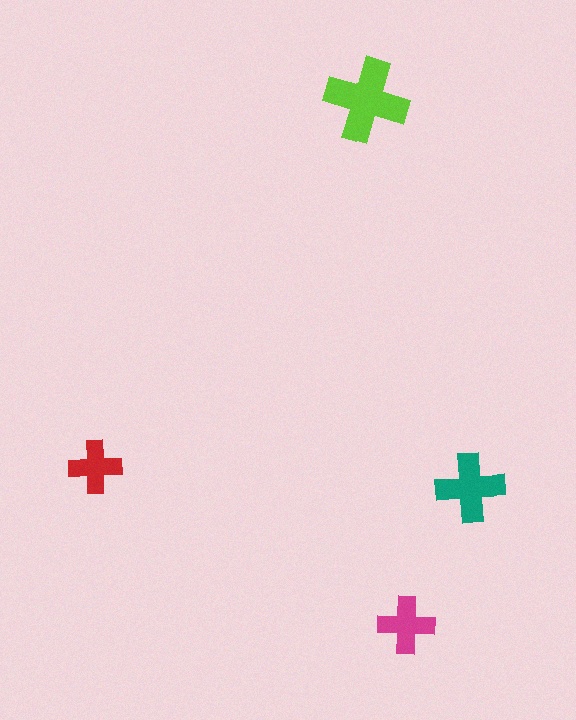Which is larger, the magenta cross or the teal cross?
The teal one.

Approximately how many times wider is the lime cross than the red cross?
About 1.5 times wider.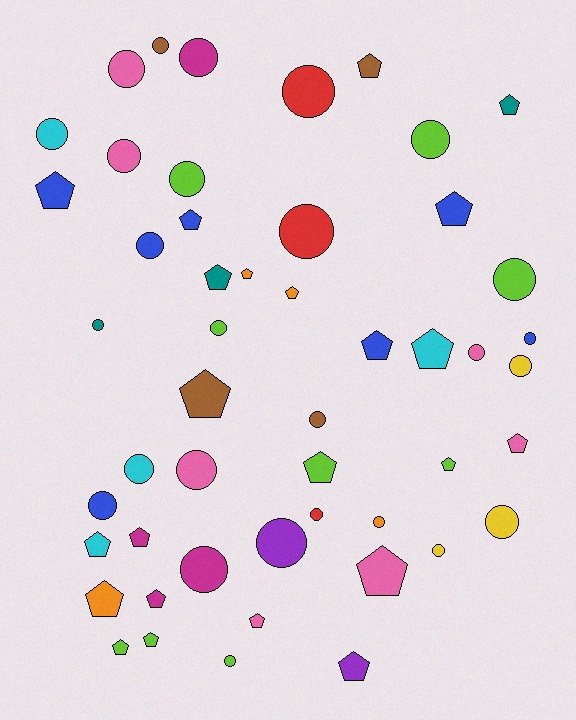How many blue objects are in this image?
There are 7 blue objects.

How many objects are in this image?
There are 50 objects.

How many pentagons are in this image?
There are 23 pentagons.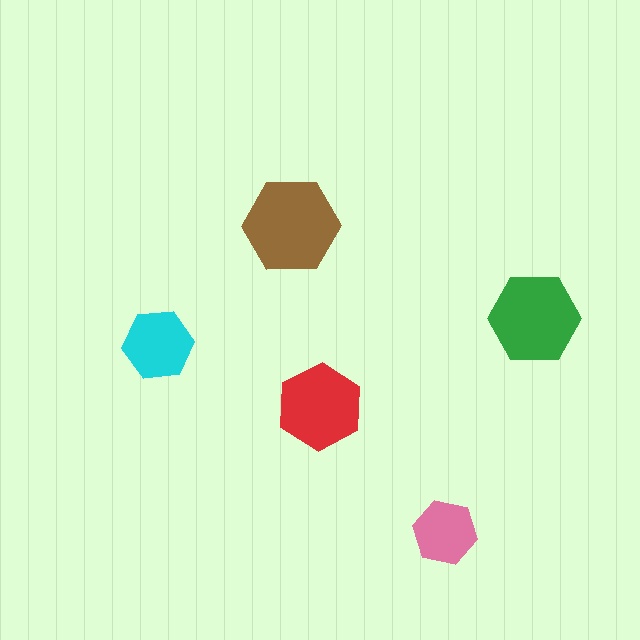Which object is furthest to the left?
The cyan hexagon is leftmost.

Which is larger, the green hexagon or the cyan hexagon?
The green one.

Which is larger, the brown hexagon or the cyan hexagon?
The brown one.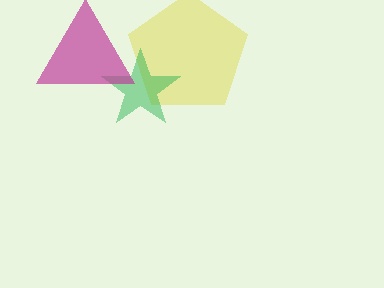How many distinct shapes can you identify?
There are 3 distinct shapes: a yellow pentagon, a green star, a magenta triangle.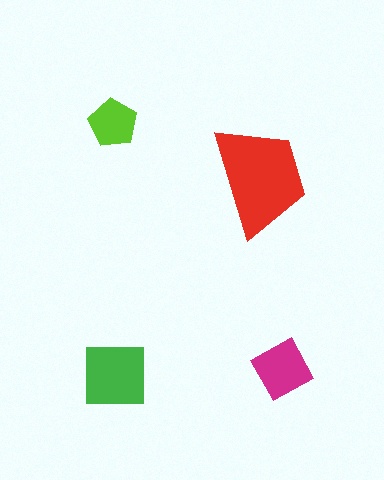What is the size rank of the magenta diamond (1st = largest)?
3rd.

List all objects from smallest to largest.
The lime pentagon, the magenta diamond, the green square, the red trapezoid.